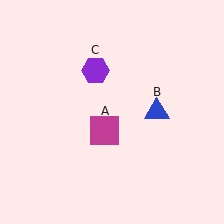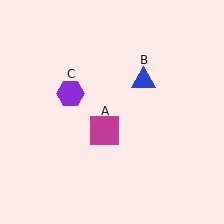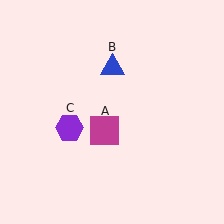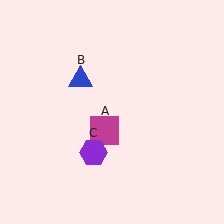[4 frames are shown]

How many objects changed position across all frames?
2 objects changed position: blue triangle (object B), purple hexagon (object C).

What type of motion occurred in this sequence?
The blue triangle (object B), purple hexagon (object C) rotated counterclockwise around the center of the scene.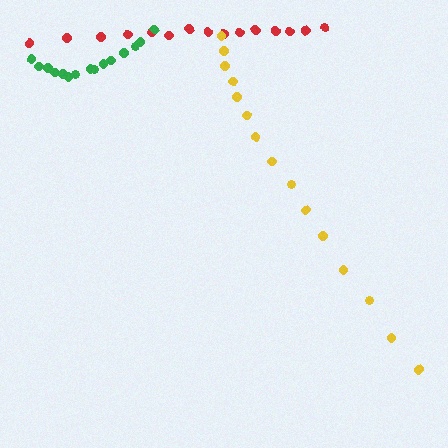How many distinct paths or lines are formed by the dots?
There are 3 distinct paths.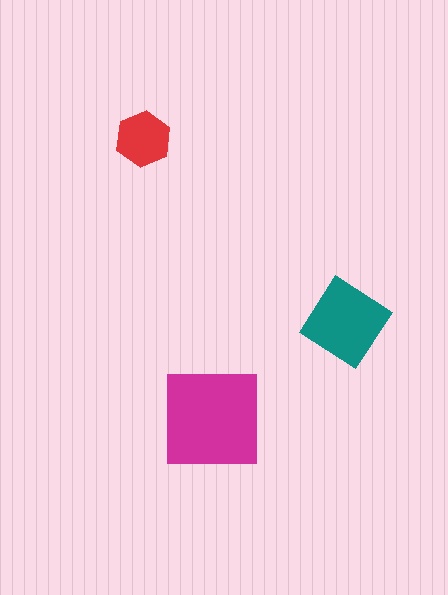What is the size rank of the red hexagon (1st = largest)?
3rd.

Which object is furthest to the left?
The red hexagon is leftmost.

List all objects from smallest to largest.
The red hexagon, the teal diamond, the magenta square.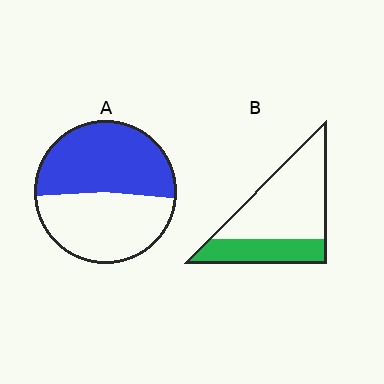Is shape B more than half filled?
No.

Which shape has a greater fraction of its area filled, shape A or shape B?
Shape A.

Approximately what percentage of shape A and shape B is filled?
A is approximately 50% and B is approximately 30%.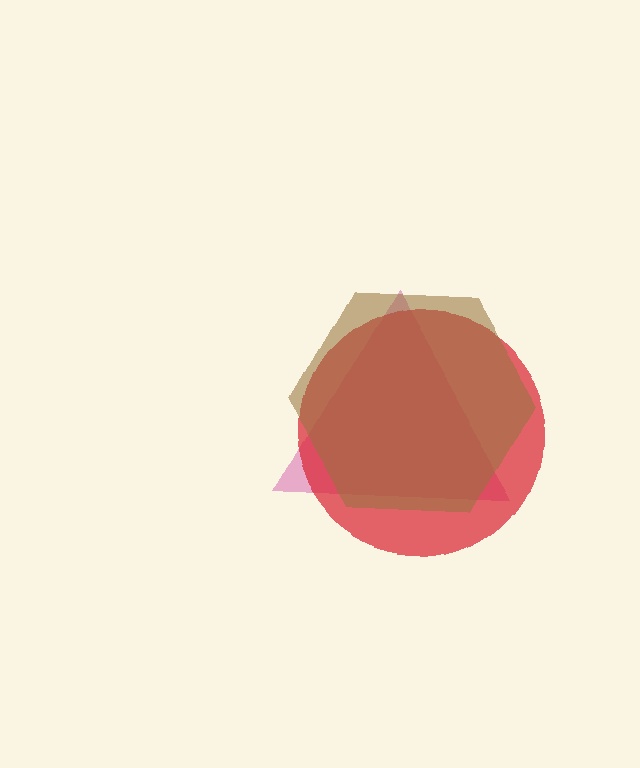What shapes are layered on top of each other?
The layered shapes are: a magenta triangle, a red circle, a brown hexagon.